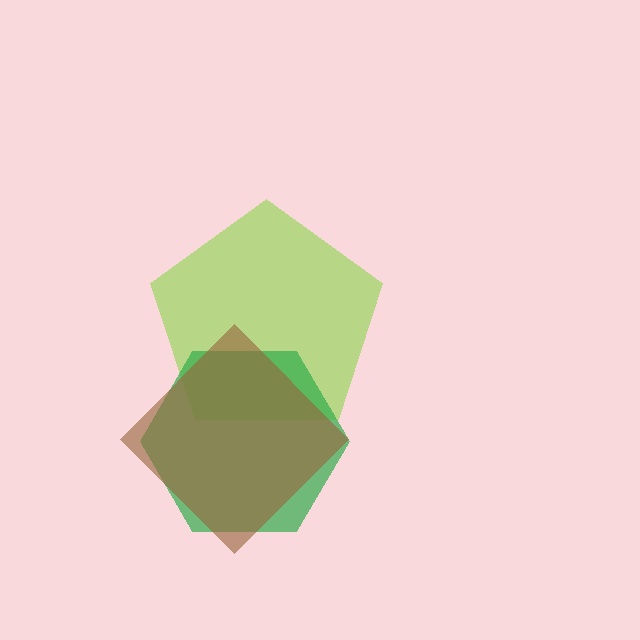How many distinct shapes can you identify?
There are 3 distinct shapes: a lime pentagon, a green hexagon, a brown diamond.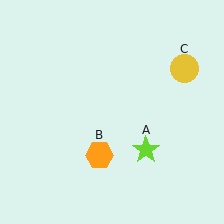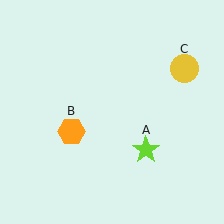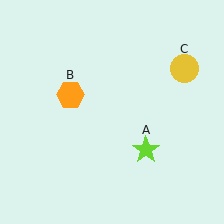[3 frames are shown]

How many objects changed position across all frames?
1 object changed position: orange hexagon (object B).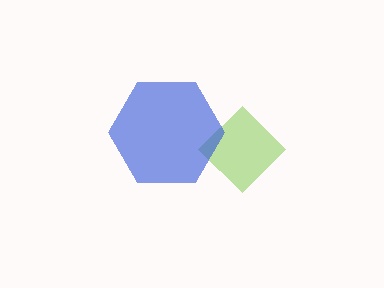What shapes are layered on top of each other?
The layered shapes are: a lime diamond, a blue hexagon.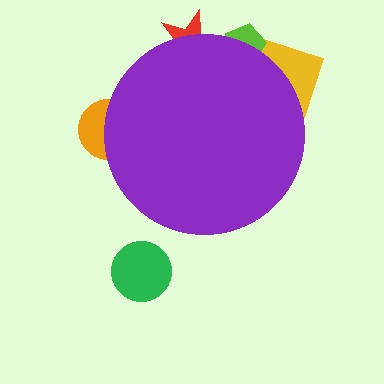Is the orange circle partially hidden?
Yes, the orange circle is partially hidden behind the purple circle.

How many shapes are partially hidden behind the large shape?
4 shapes are partially hidden.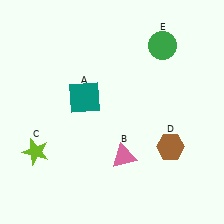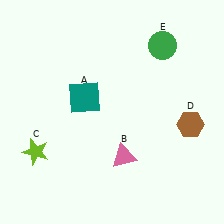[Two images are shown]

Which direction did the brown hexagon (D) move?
The brown hexagon (D) moved up.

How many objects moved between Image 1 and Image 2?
1 object moved between the two images.